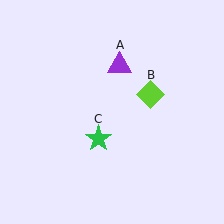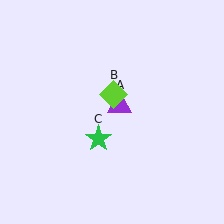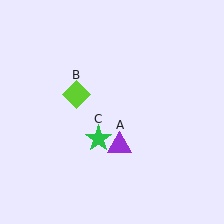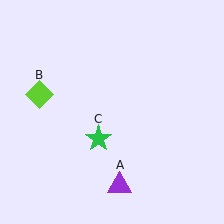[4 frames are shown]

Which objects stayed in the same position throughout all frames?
Green star (object C) remained stationary.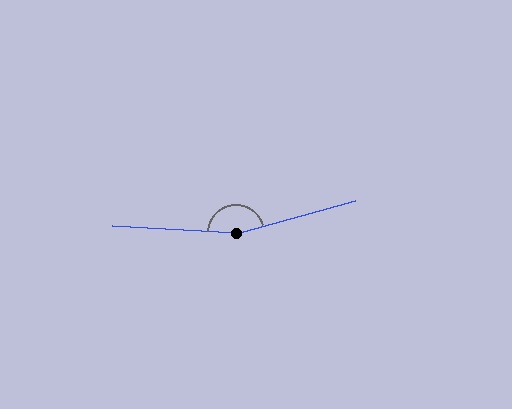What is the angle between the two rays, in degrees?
Approximately 161 degrees.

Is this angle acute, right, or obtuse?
It is obtuse.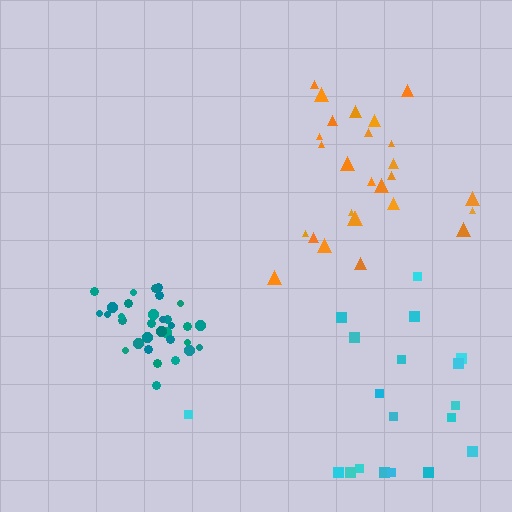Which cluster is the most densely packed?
Teal.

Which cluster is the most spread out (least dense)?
Cyan.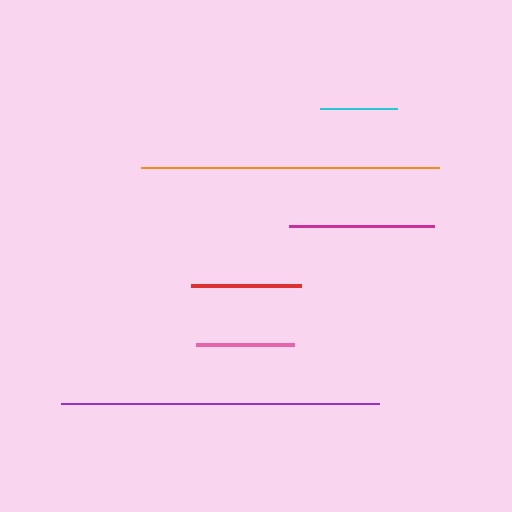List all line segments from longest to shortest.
From longest to shortest: purple, orange, magenta, red, pink, cyan.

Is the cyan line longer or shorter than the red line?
The red line is longer than the cyan line.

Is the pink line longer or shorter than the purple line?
The purple line is longer than the pink line.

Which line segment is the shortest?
The cyan line is the shortest at approximately 77 pixels.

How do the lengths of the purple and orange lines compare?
The purple and orange lines are approximately the same length.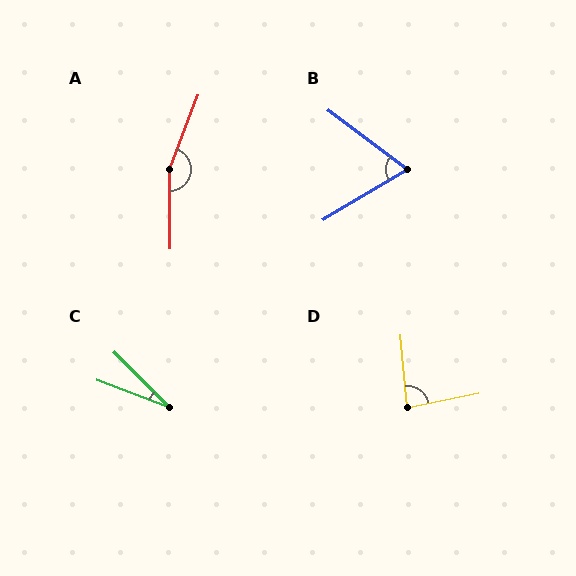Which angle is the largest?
A, at approximately 159 degrees.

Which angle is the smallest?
C, at approximately 24 degrees.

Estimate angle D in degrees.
Approximately 83 degrees.